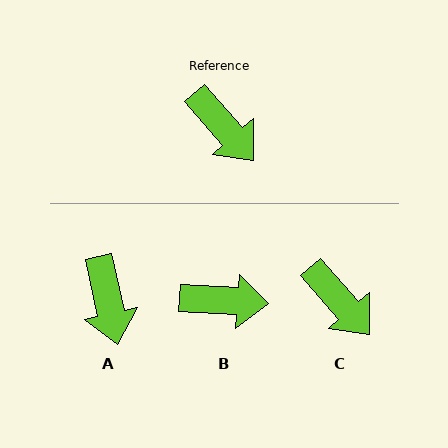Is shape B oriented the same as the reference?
No, it is off by about 45 degrees.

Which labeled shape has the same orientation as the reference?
C.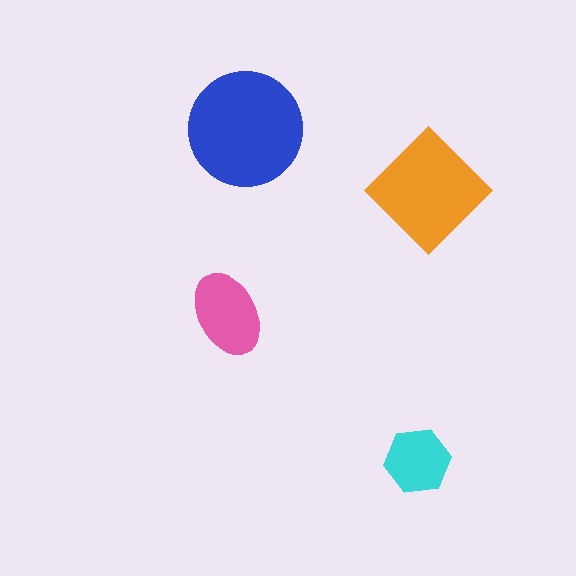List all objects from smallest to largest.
The cyan hexagon, the pink ellipse, the orange diamond, the blue circle.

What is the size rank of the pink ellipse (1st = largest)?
3rd.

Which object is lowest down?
The cyan hexagon is bottommost.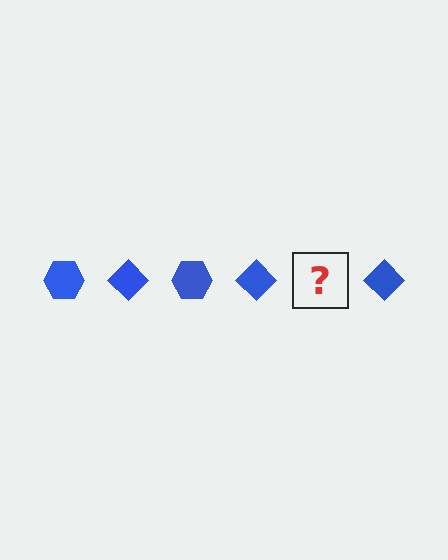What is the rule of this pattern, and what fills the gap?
The rule is that the pattern cycles through hexagon, diamond shapes in blue. The gap should be filled with a blue hexagon.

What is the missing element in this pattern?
The missing element is a blue hexagon.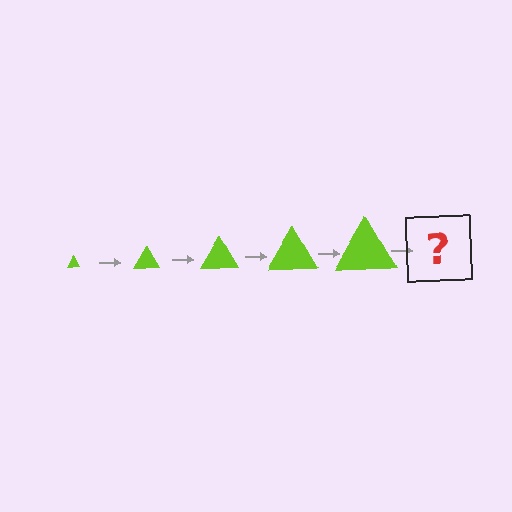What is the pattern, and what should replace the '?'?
The pattern is that the triangle gets progressively larger each step. The '?' should be a lime triangle, larger than the previous one.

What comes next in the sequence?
The next element should be a lime triangle, larger than the previous one.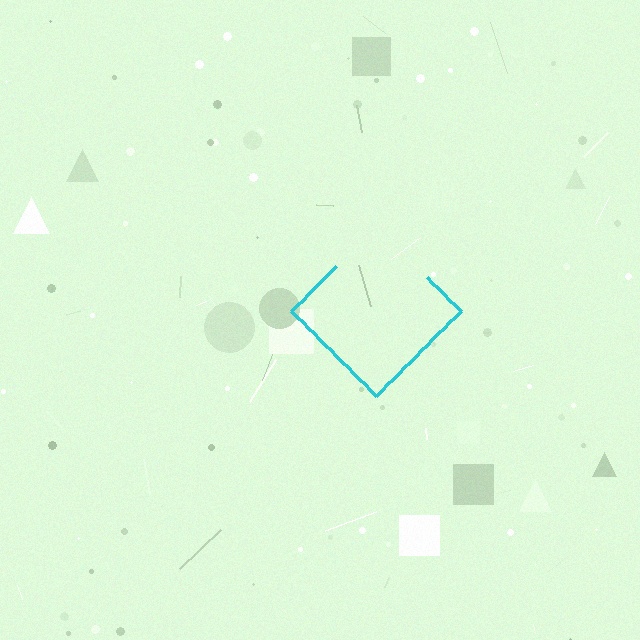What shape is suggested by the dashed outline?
The dashed outline suggests a diamond.